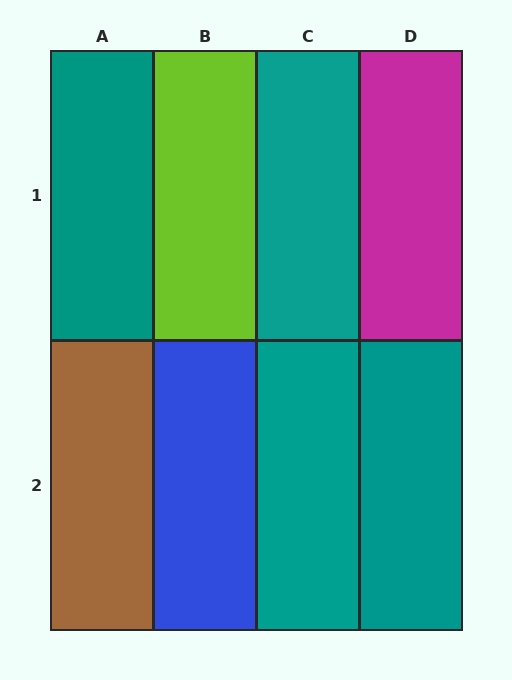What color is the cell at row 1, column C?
Teal.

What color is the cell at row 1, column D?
Magenta.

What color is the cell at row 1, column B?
Lime.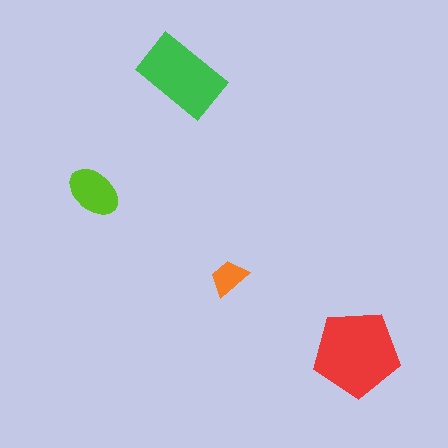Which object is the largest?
The red pentagon.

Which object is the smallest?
The orange trapezoid.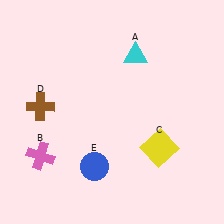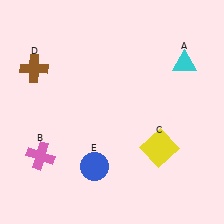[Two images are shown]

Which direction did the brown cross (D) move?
The brown cross (D) moved up.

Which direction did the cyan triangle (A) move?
The cyan triangle (A) moved right.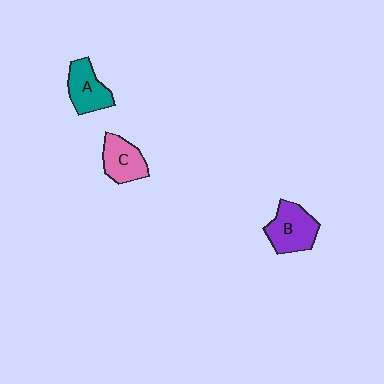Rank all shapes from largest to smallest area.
From largest to smallest: B (purple), A (teal), C (pink).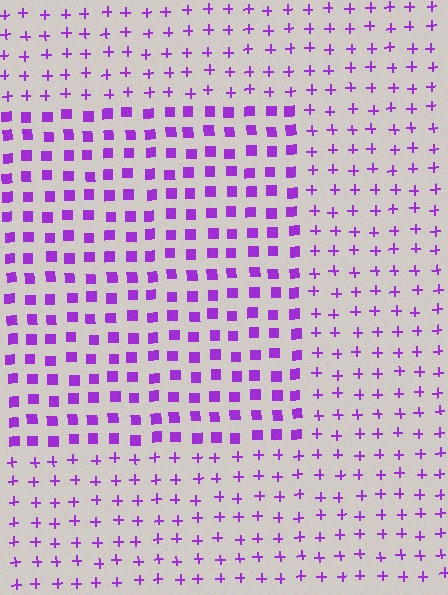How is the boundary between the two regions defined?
The boundary is defined by a change in element shape: squares inside vs. plus signs outside. All elements share the same color and spacing.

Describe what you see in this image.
The image is filled with small purple elements arranged in a uniform grid. A rectangle-shaped region contains squares, while the surrounding area contains plus signs. The boundary is defined purely by the change in element shape.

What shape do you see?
I see a rectangle.